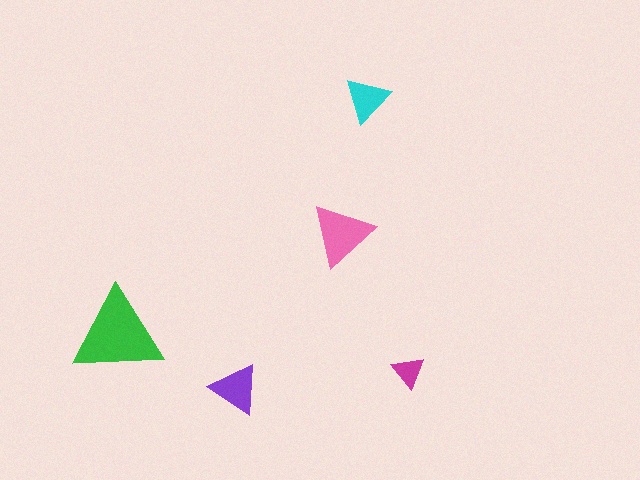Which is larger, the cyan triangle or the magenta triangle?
The cyan one.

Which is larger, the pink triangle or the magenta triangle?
The pink one.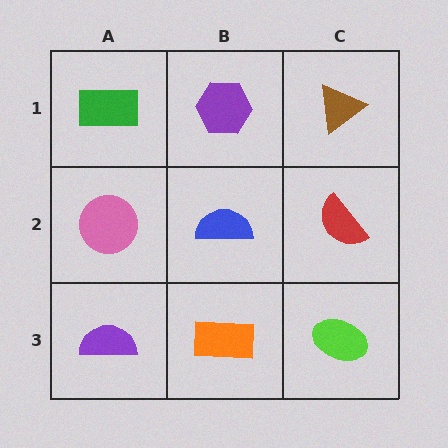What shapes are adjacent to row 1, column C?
A red semicircle (row 2, column C), a purple hexagon (row 1, column B).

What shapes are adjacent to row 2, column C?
A brown triangle (row 1, column C), a lime ellipse (row 3, column C), a blue semicircle (row 2, column B).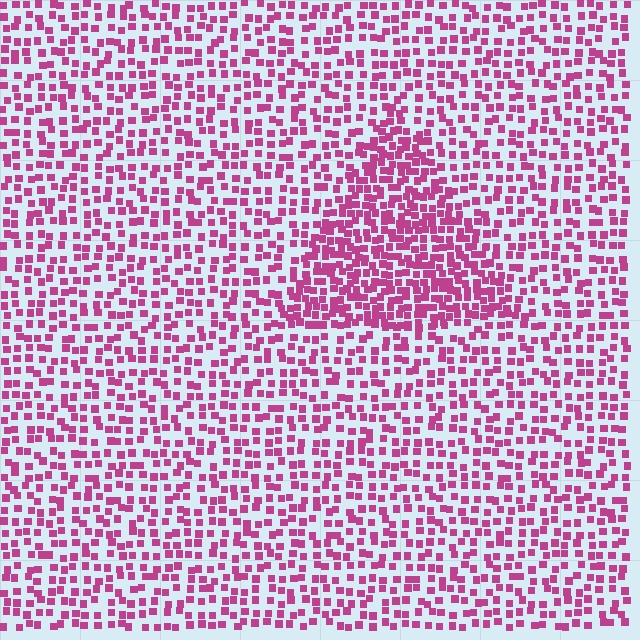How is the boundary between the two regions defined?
The boundary is defined by a change in element density (approximately 1.9x ratio). All elements are the same color, size, and shape.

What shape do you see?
I see a triangle.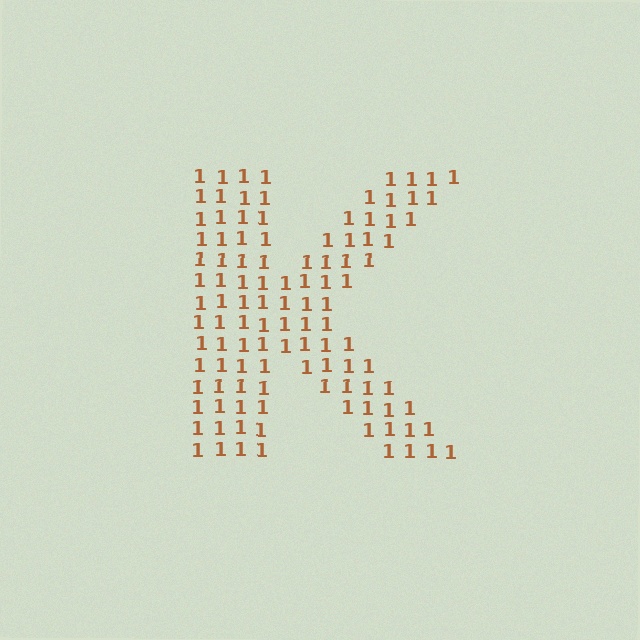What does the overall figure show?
The overall figure shows the letter K.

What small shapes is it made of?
It is made of small digit 1's.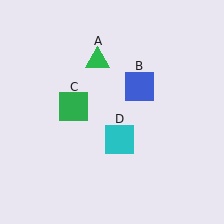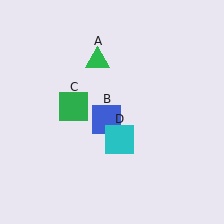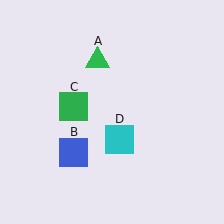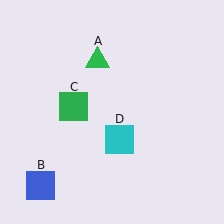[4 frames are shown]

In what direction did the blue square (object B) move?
The blue square (object B) moved down and to the left.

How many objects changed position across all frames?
1 object changed position: blue square (object B).